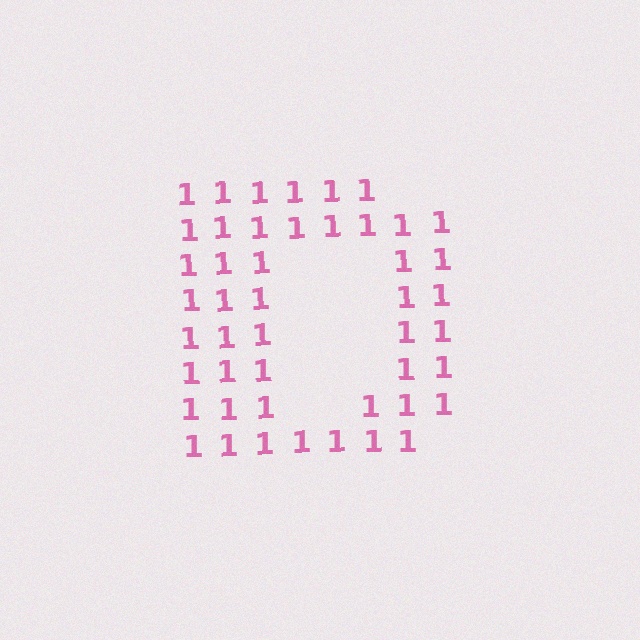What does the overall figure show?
The overall figure shows the letter D.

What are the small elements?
The small elements are digit 1's.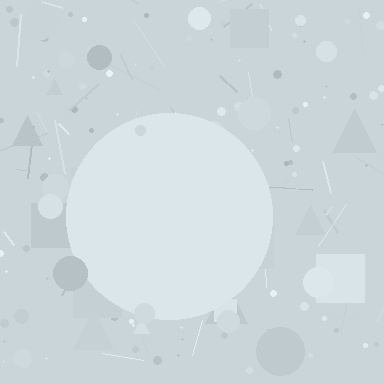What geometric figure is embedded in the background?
A circle is embedded in the background.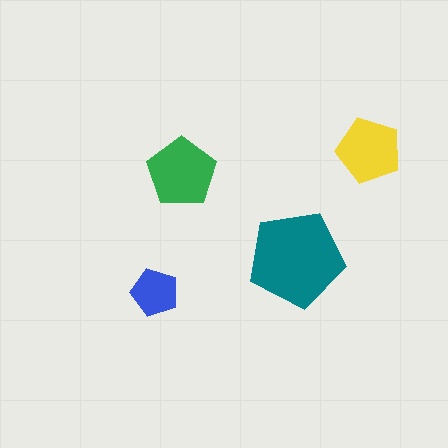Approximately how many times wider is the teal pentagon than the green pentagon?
About 1.5 times wider.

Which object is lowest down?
The blue pentagon is bottommost.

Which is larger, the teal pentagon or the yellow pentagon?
The teal one.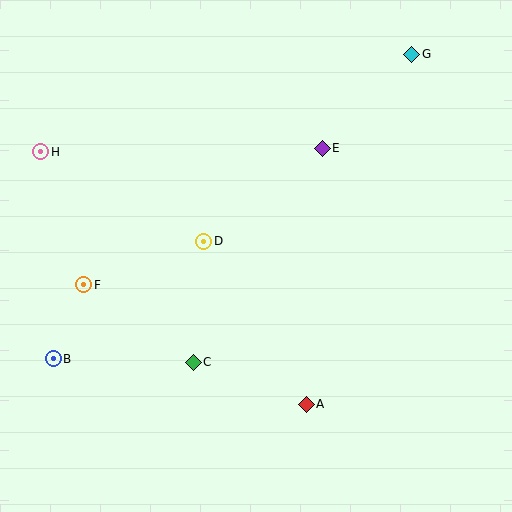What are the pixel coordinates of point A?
Point A is at (306, 404).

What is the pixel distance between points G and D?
The distance between G and D is 280 pixels.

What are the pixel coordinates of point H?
Point H is at (41, 152).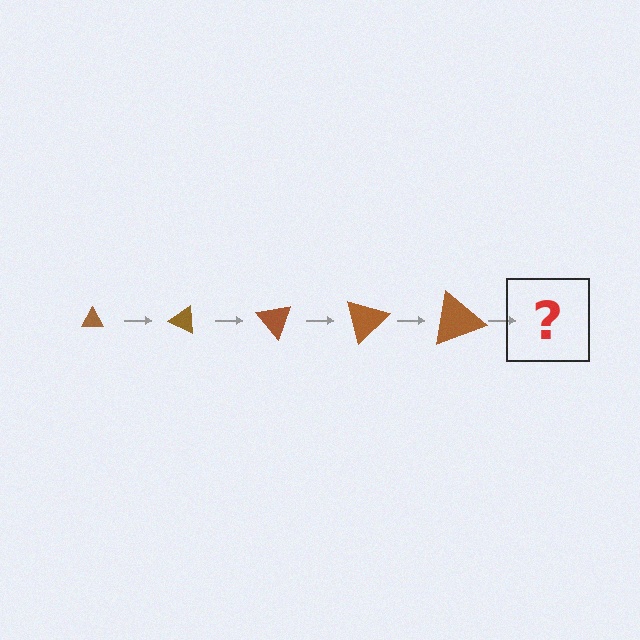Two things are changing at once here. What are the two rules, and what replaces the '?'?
The two rules are that the triangle grows larger each step and it rotates 25 degrees each step. The '?' should be a triangle, larger than the previous one and rotated 125 degrees from the start.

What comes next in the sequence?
The next element should be a triangle, larger than the previous one and rotated 125 degrees from the start.